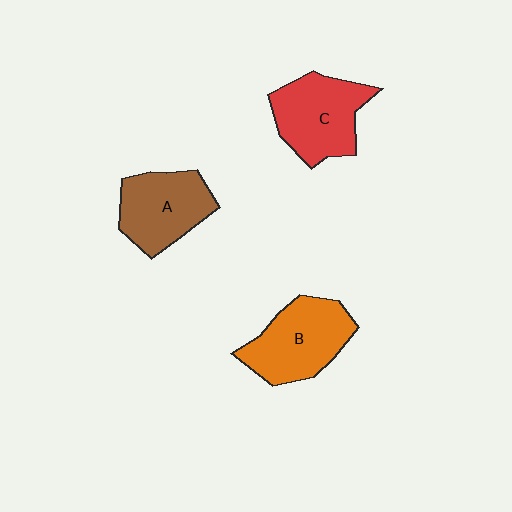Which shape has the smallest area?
Shape A (brown).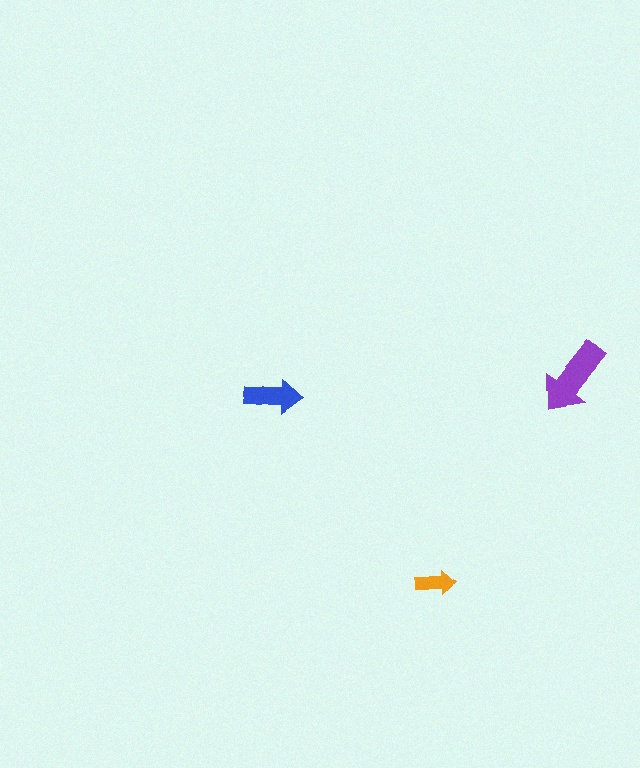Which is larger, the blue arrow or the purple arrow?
The purple one.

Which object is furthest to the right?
The purple arrow is rightmost.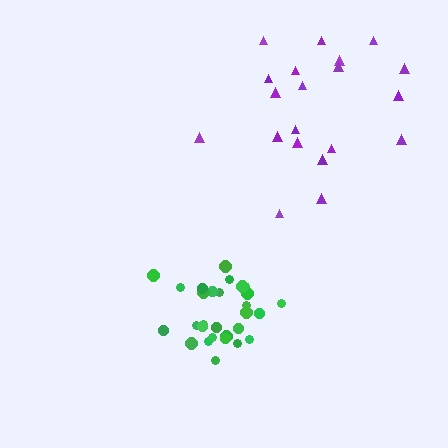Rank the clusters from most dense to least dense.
green, purple.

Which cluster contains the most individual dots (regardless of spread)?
Green (29).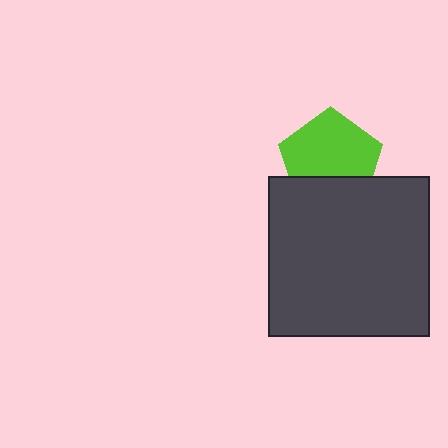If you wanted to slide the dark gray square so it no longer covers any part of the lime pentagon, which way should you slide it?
Slide it down — that is the most direct way to separate the two shapes.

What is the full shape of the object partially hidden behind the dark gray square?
The partially hidden object is a lime pentagon.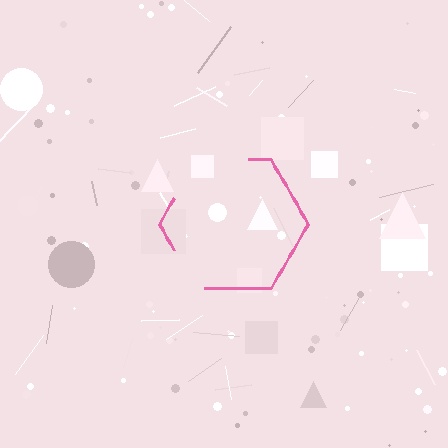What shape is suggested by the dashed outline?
The dashed outline suggests a hexagon.